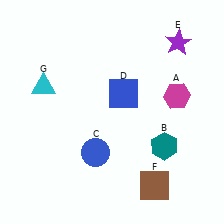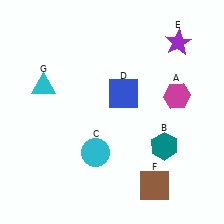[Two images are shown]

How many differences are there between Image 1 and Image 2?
There is 1 difference between the two images.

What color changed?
The circle (C) changed from blue in Image 1 to cyan in Image 2.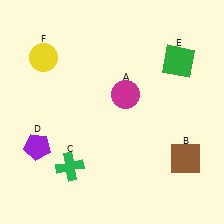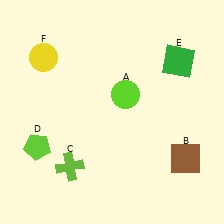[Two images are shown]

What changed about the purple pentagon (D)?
In Image 1, D is purple. In Image 2, it changed to lime.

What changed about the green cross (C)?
In Image 1, C is green. In Image 2, it changed to lime.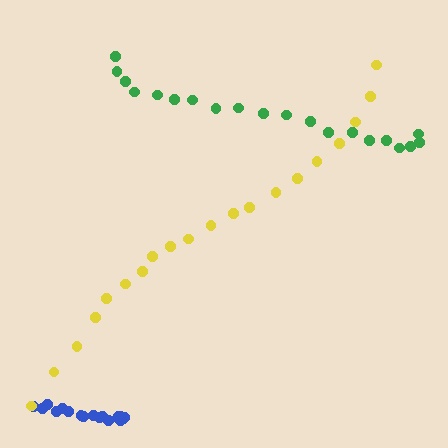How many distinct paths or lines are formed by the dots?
There are 3 distinct paths.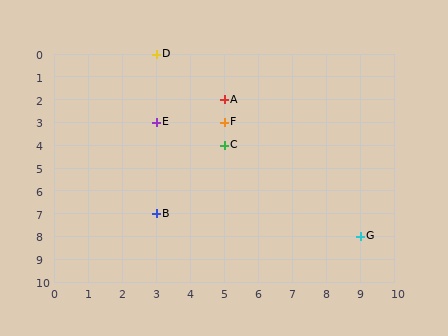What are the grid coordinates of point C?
Point C is at grid coordinates (5, 4).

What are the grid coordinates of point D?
Point D is at grid coordinates (3, 0).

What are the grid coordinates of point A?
Point A is at grid coordinates (5, 2).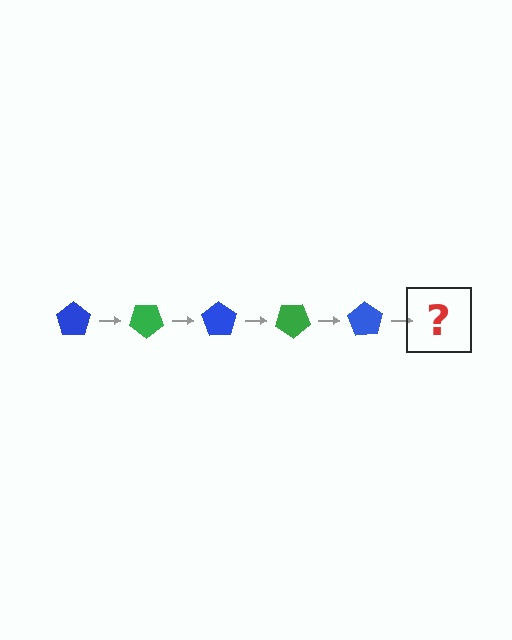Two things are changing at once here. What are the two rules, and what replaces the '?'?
The two rules are that it rotates 35 degrees each step and the color cycles through blue and green. The '?' should be a green pentagon, rotated 175 degrees from the start.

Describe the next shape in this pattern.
It should be a green pentagon, rotated 175 degrees from the start.